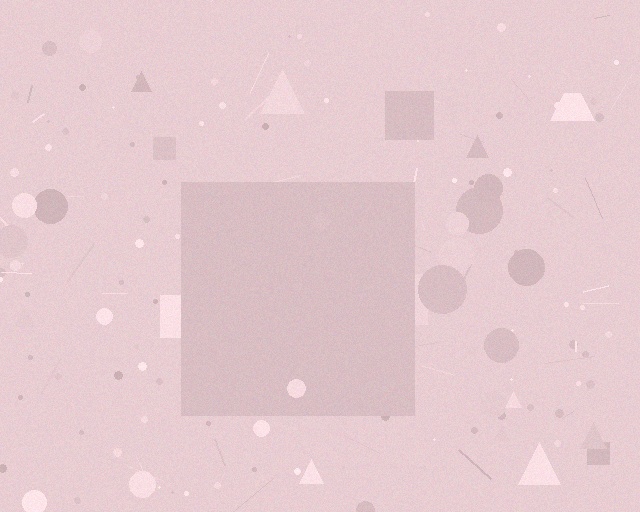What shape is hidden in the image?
A square is hidden in the image.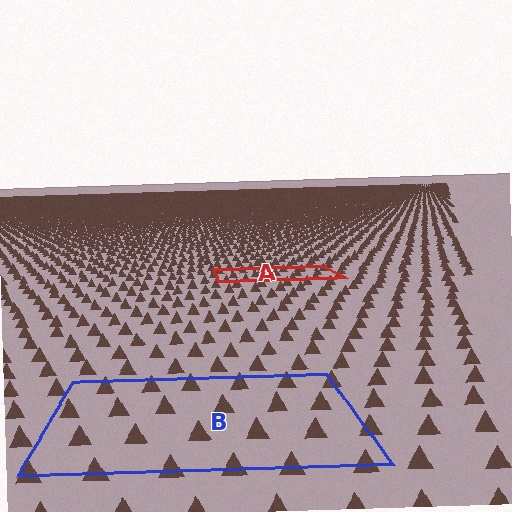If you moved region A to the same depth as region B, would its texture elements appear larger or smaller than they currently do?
They would appear larger. At a closer depth, the same texture elements are projected at a bigger on-screen size.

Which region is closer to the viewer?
Region B is closer. The texture elements there are larger and more spread out.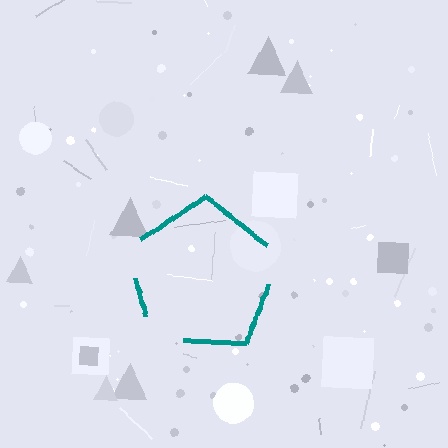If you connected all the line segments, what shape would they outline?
They would outline a pentagon.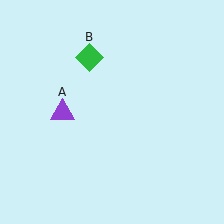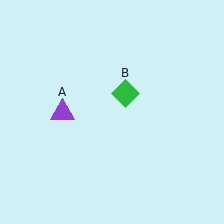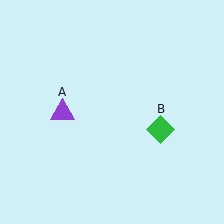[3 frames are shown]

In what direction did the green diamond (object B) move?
The green diamond (object B) moved down and to the right.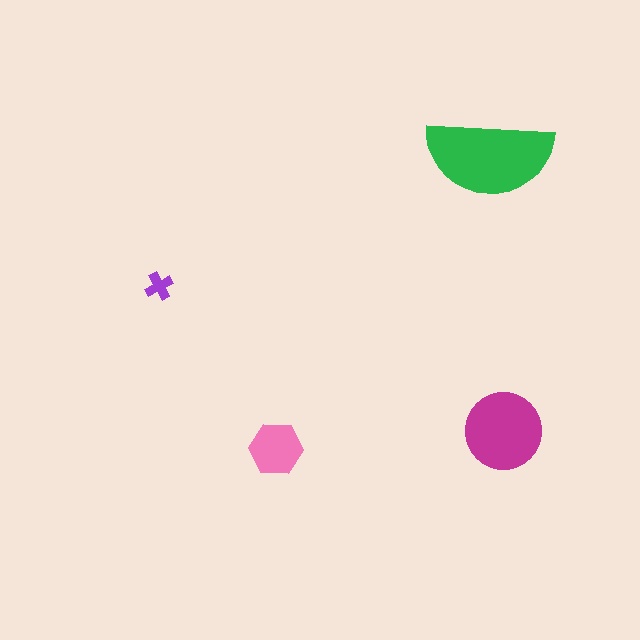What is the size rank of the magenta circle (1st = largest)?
2nd.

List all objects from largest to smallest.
The green semicircle, the magenta circle, the pink hexagon, the purple cross.